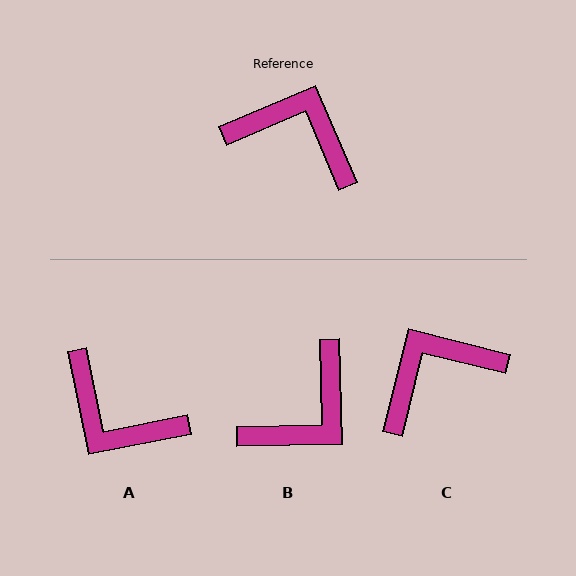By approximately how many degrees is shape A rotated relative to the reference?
Approximately 168 degrees counter-clockwise.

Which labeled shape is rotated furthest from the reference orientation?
A, about 168 degrees away.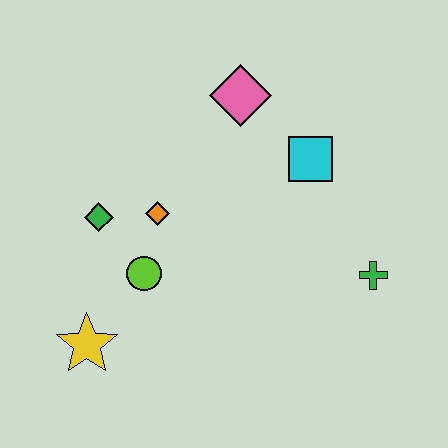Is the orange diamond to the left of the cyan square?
Yes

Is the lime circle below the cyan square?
Yes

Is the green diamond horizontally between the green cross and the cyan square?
No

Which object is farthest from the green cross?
The yellow star is farthest from the green cross.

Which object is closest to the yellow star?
The lime circle is closest to the yellow star.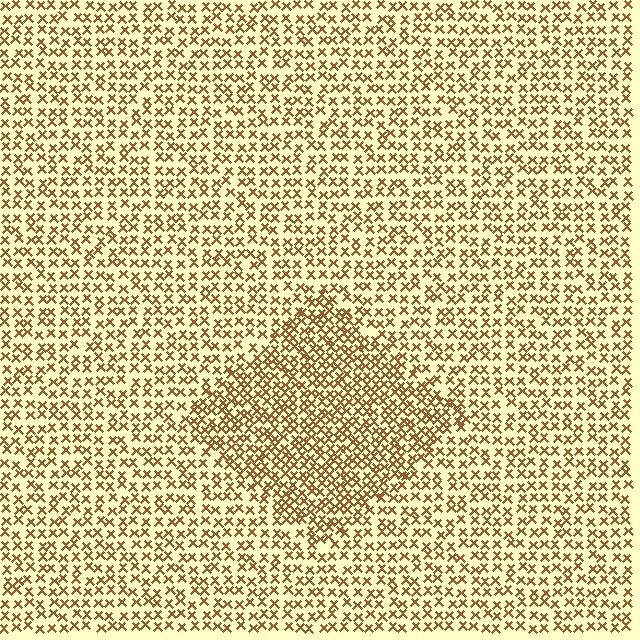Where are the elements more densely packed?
The elements are more densely packed inside the diamond boundary.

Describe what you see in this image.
The image contains small brown elements arranged at two different densities. A diamond-shaped region is visible where the elements are more densely packed than the surrounding area.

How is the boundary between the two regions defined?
The boundary is defined by a change in element density (approximately 1.7x ratio). All elements are the same color, size, and shape.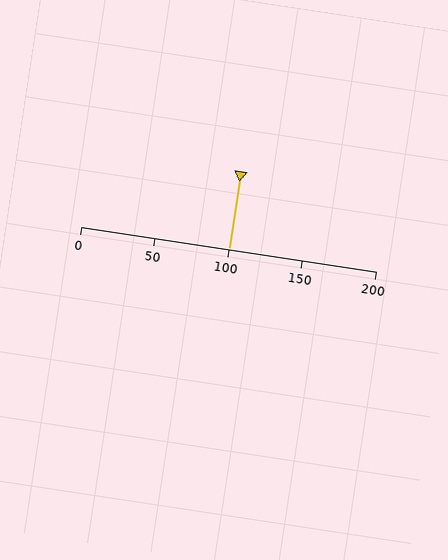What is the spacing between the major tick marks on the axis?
The major ticks are spaced 50 apart.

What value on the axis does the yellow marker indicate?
The marker indicates approximately 100.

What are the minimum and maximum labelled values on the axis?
The axis runs from 0 to 200.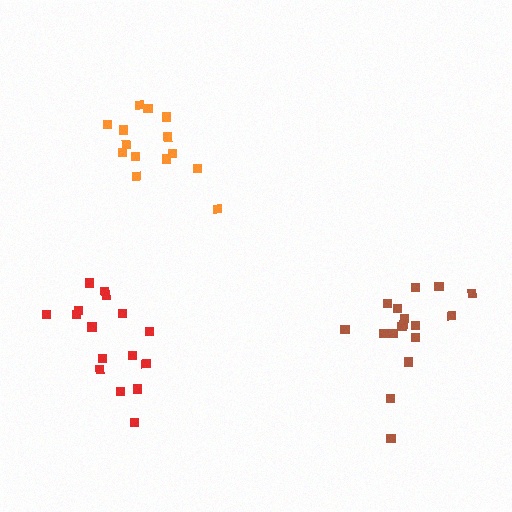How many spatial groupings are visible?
There are 3 spatial groupings.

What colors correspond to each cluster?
The clusters are colored: red, orange, brown.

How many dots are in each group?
Group 1: 16 dots, Group 2: 14 dots, Group 3: 17 dots (47 total).